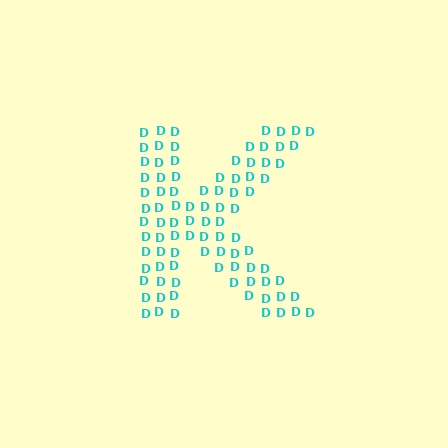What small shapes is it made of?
It is made of small letter D's.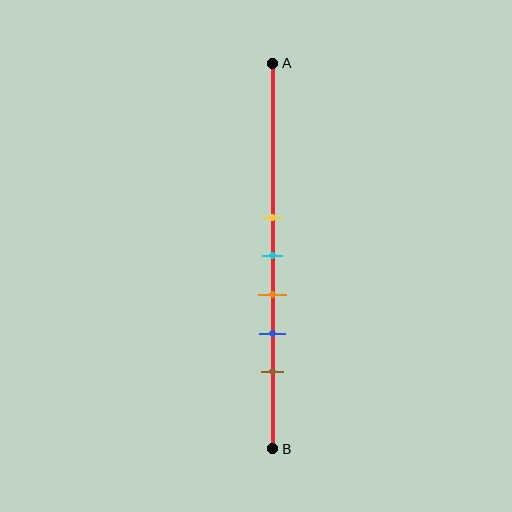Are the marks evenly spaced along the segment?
Yes, the marks are approximately evenly spaced.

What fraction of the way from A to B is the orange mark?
The orange mark is approximately 60% (0.6) of the way from A to B.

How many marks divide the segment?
There are 5 marks dividing the segment.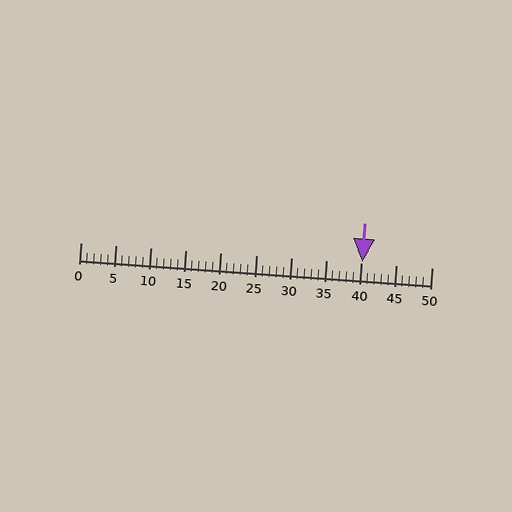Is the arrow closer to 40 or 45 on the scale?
The arrow is closer to 40.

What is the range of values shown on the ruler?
The ruler shows values from 0 to 50.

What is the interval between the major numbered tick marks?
The major tick marks are spaced 5 units apart.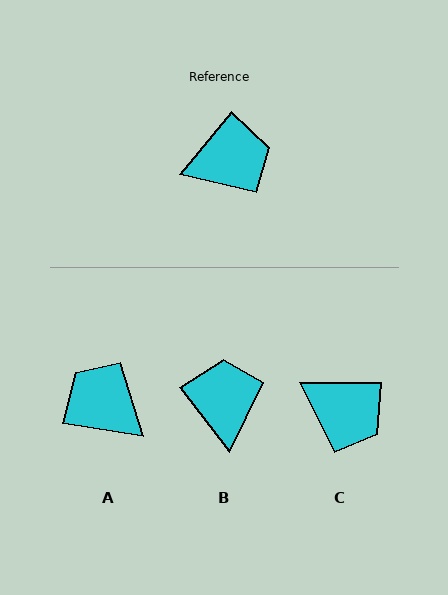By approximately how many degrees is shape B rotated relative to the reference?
Approximately 76 degrees counter-clockwise.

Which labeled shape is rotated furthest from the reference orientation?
A, about 120 degrees away.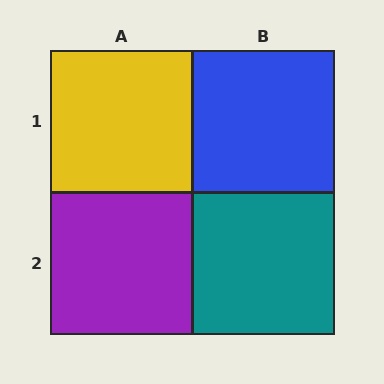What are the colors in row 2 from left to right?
Purple, teal.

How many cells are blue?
1 cell is blue.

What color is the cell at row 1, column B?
Blue.